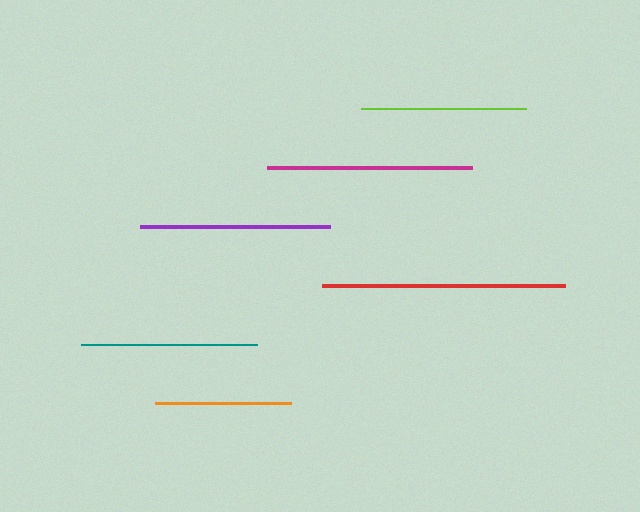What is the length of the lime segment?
The lime segment is approximately 166 pixels long.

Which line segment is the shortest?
The orange line is the shortest at approximately 135 pixels.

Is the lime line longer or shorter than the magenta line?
The magenta line is longer than the lime line.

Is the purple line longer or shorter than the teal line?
The purple line is longer than the teal line.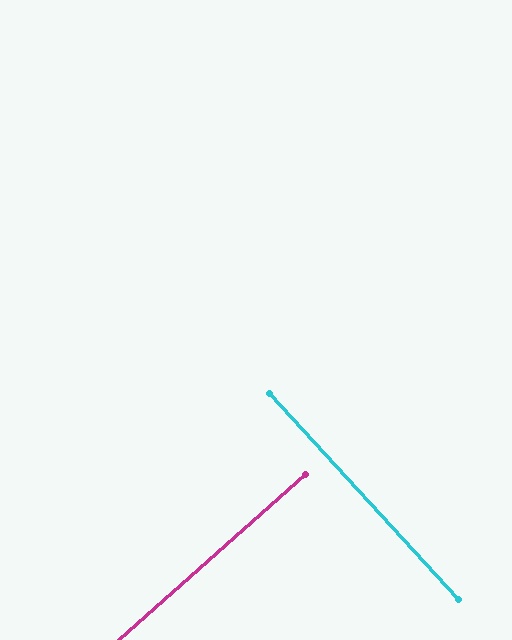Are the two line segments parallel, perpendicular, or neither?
Perpendicular — they meet at approximately 89°.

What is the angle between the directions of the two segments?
Approximately 89 degrees.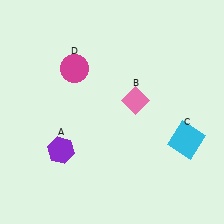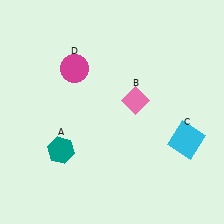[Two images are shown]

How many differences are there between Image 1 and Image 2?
There is 1 difference between the two images.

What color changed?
The hexagon (A) changed from purple in Image 1 to teal in Image 2.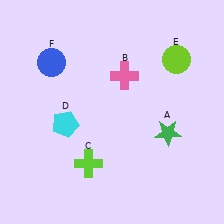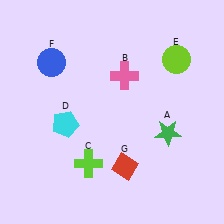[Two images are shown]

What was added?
A red diamond (G) was added in Image 2.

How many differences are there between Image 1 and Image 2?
There is 1 difference between the two images.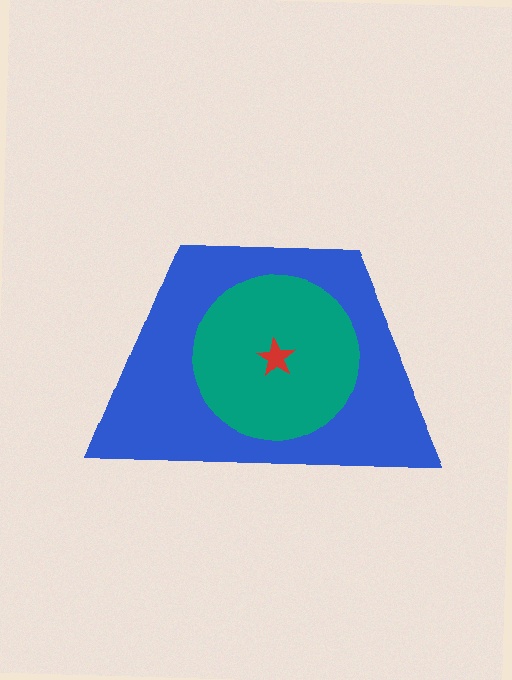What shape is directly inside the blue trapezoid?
The teal circle.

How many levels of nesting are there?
3.